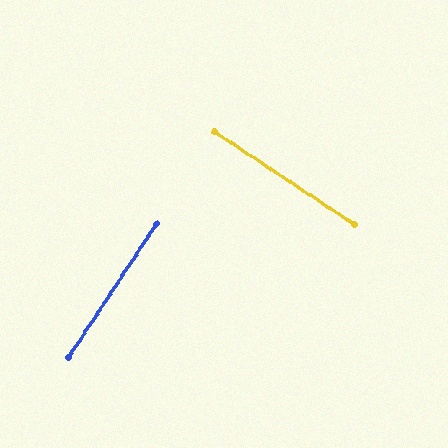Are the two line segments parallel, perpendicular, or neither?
Perpendicular — they meet at approximately 90°.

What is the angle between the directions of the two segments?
Approximately 90 degrees.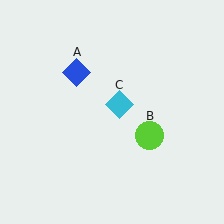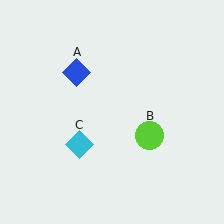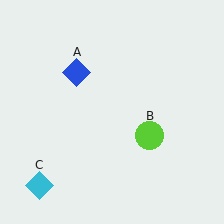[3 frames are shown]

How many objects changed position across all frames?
1 object changed position: cyan diamond (object C).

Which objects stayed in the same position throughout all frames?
Blue diamond (object A) and lime circle (object B) remained stationary.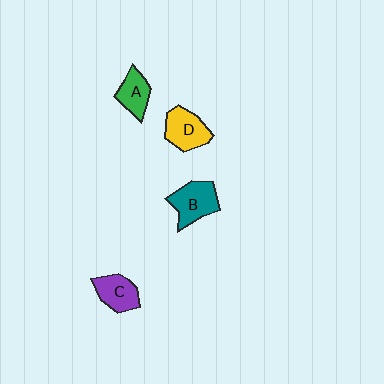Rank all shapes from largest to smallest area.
From largest to smallest: B (teal), D (yellow), C (purple), A (green).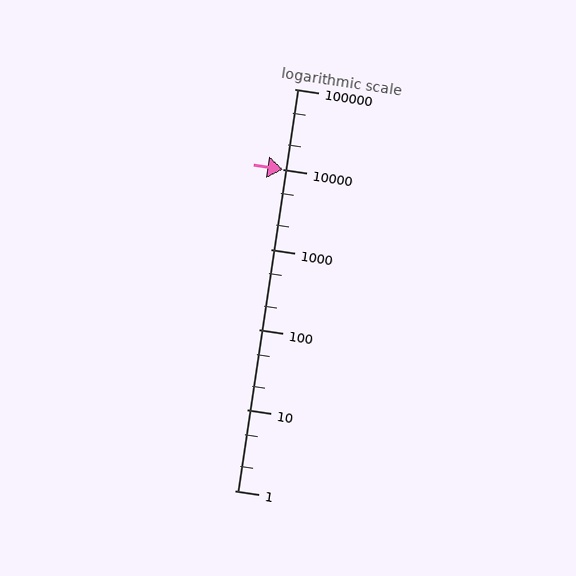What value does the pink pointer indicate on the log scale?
The pointer indicates approximately 10000.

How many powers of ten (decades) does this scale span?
The scale spans 5 decades, from 1 to 100000.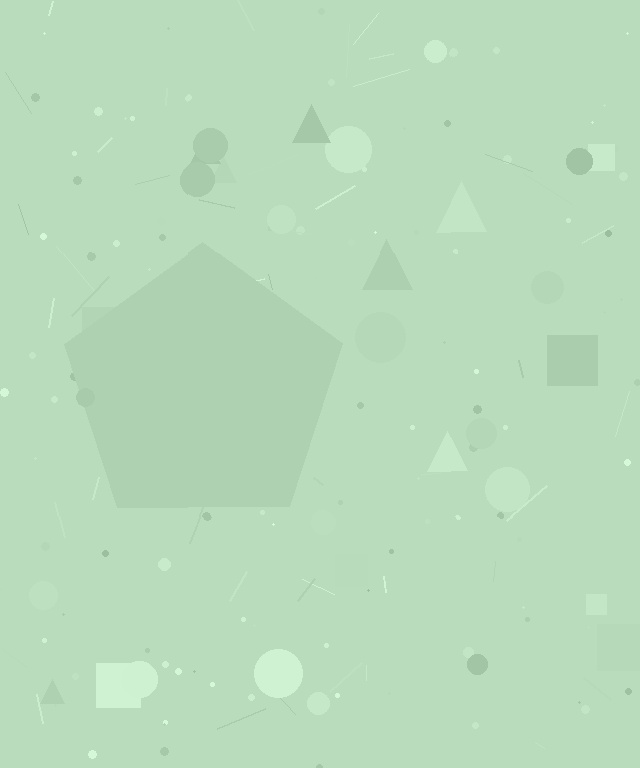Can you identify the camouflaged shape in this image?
The camouflaged shape is a pentagon.